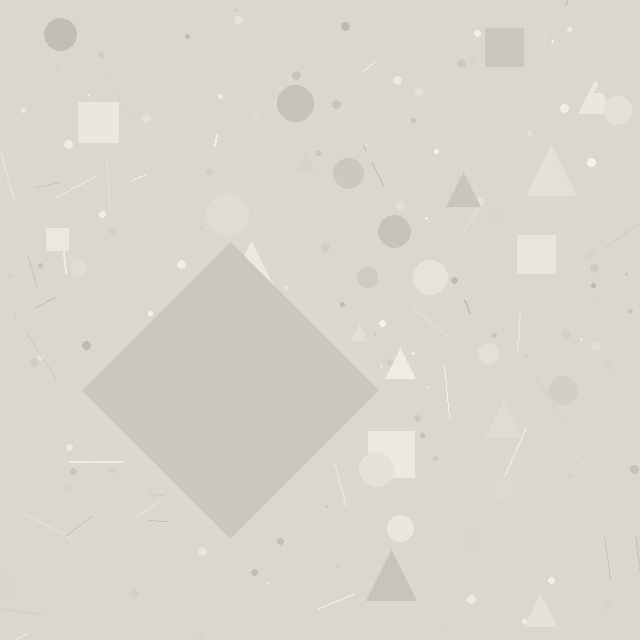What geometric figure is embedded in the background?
A diamond is embedded in the background.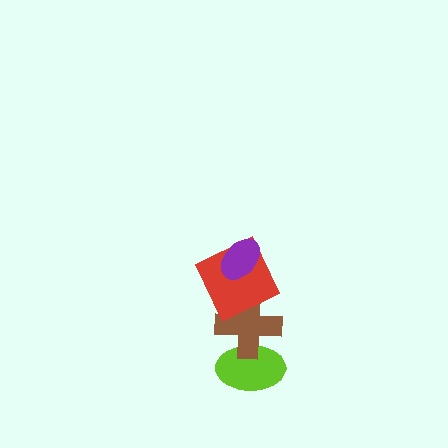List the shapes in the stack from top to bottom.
From top to bottom: the purple ellipse, the red square, the brown cross, the lime ellipse.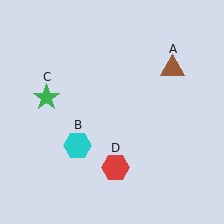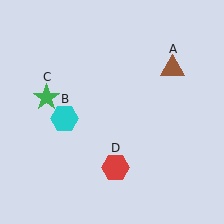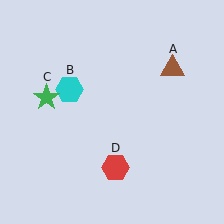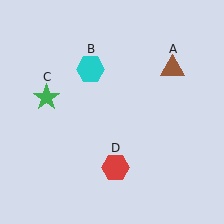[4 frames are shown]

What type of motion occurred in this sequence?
The cyan hexagon (object B) rotated clockwise around the center of the scene.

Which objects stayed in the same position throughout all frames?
Brown triangle (object A) and green star (object C) and red hexagon (object D) remained stationary.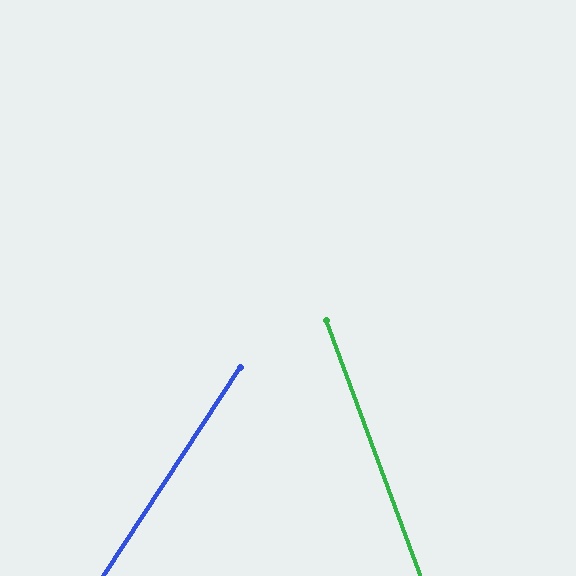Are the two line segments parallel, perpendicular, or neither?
Neither parallel nor perpendicular — they differ by about 53°.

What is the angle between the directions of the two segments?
Approximately 53 degrees.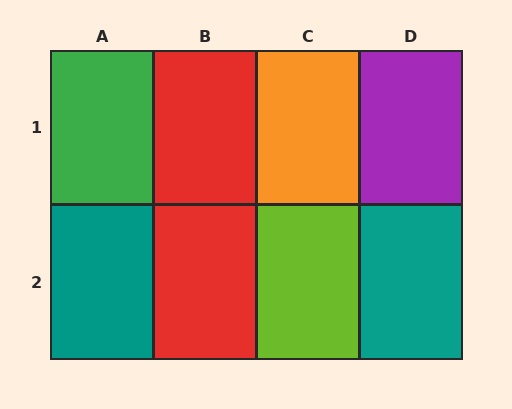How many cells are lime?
1 cell is lime.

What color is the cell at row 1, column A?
Green.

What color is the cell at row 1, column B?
Red.